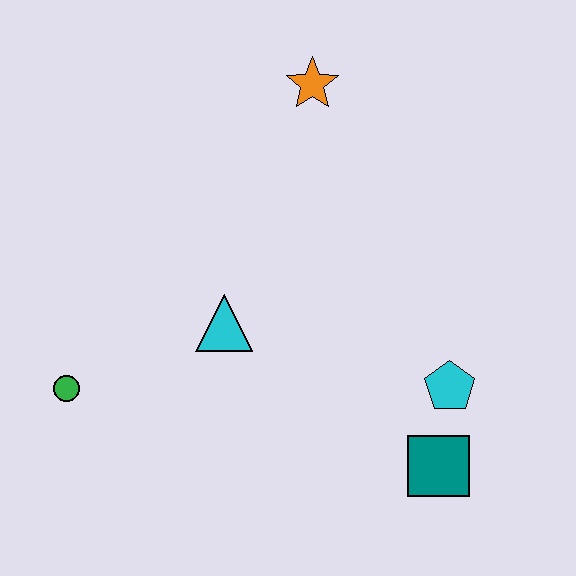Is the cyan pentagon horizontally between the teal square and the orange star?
No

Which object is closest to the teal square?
The cyan pentagon is closest to the teal square.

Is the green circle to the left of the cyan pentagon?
Yes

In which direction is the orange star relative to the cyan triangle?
The orange star is above the cyan triangle.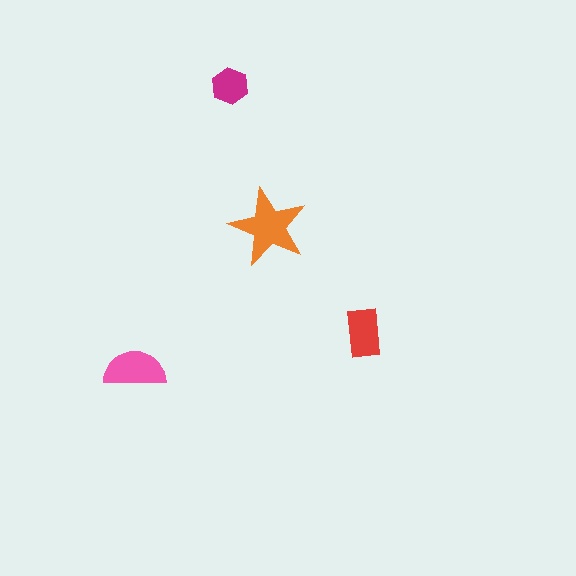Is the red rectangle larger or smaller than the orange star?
Smaller.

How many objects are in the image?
There are 4 objects in the image.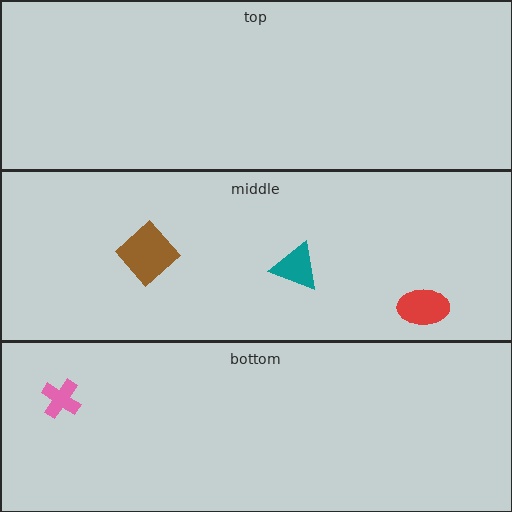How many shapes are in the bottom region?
1.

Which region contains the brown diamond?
The middle region.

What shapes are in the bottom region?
The pink cross.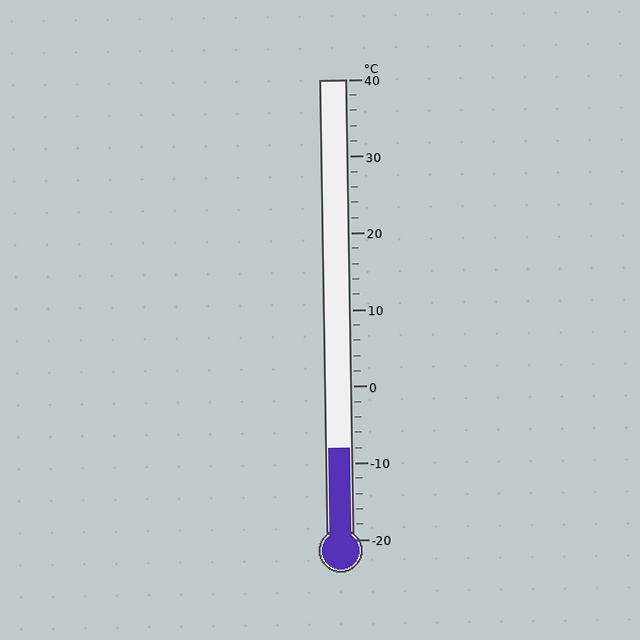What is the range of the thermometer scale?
The thermometer scale ranges from -20°C to 40°C.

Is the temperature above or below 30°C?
The temperature is below 30°C.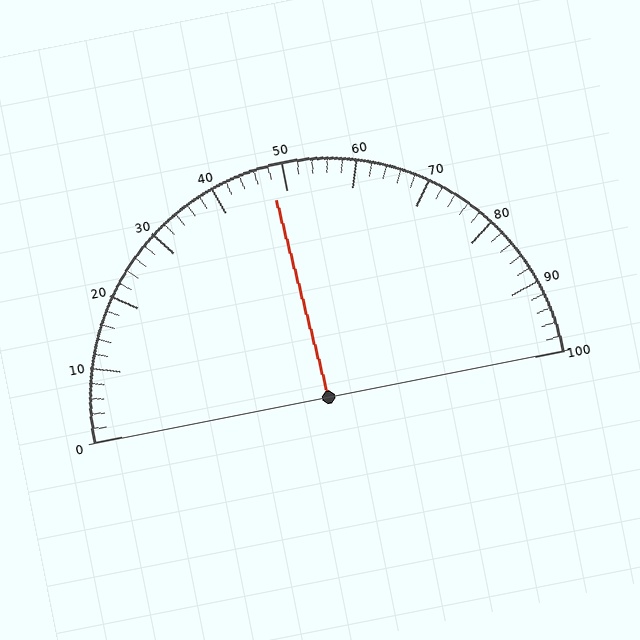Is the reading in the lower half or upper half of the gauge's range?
The reading is in the lower half of the range (0 to 100).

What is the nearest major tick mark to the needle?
The nearest major tick mark is 50.